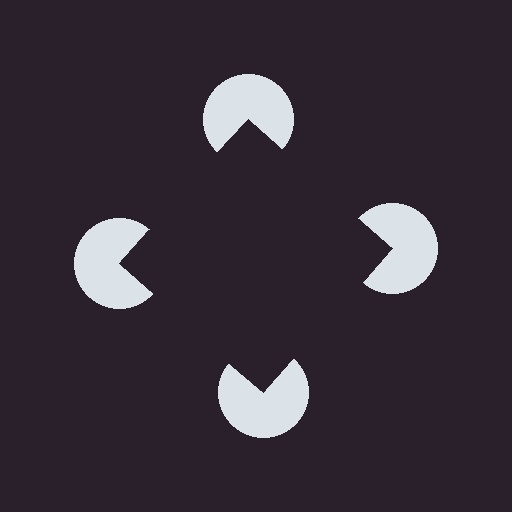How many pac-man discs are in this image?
There are 4 — one at each vertex of the illusory square.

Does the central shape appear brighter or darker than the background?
It typically appears slightly darker than the background, even though no actual brightness change is drawn.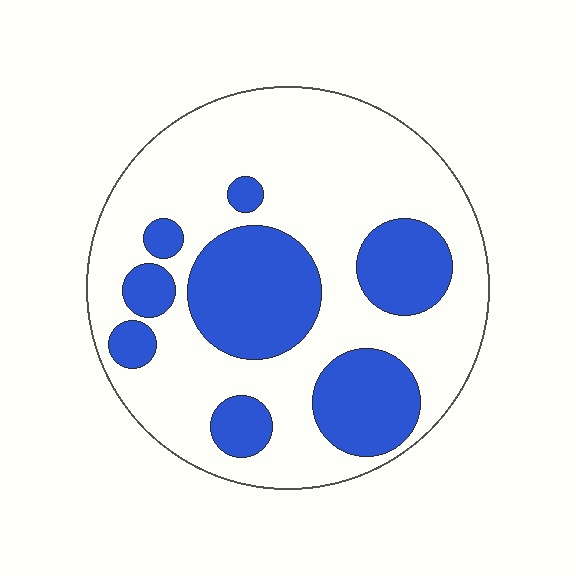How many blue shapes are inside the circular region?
8.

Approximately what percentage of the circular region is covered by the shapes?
Approximately 30%.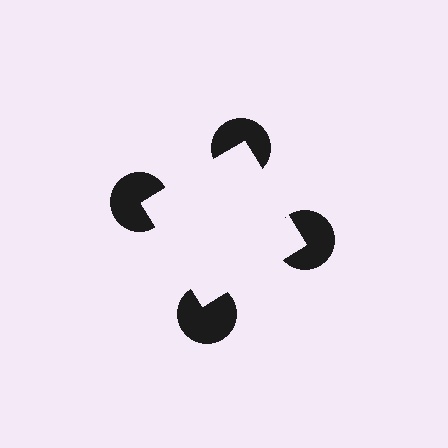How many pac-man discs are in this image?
There are 4 — one at each vertex of the illusory square.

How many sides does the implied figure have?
4 sides.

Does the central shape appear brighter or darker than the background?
It typically appears slightly brighter than the background, even though no actual brightness change is drawn.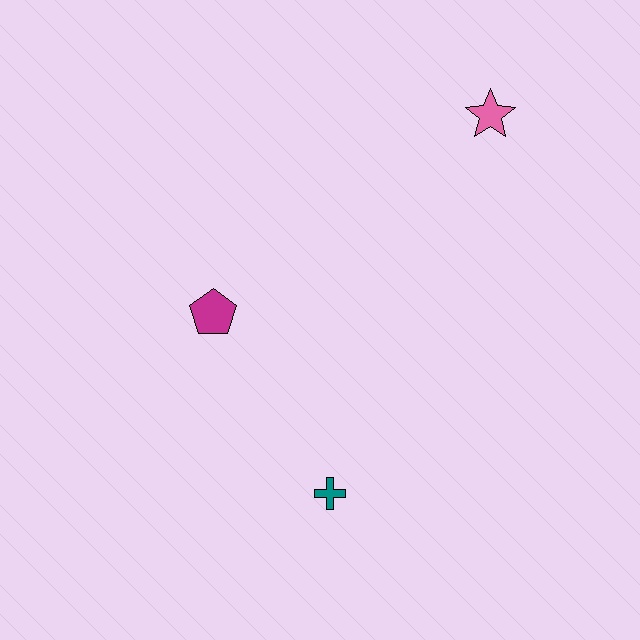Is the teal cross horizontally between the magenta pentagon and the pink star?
Yes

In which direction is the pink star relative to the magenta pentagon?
The pink star is to the right of the magenta pentagon.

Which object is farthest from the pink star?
The teal cross is farthest from the pink star.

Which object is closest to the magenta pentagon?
The teal cross is closest to the magenta pentagon.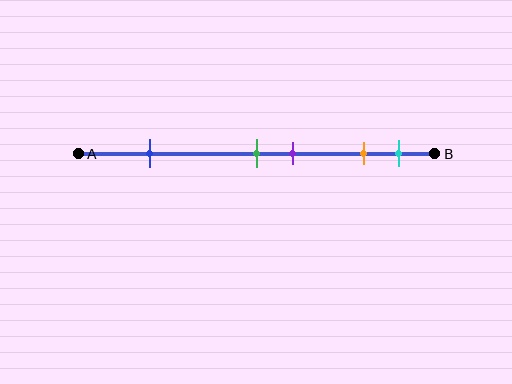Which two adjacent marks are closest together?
The green and purple marks are the closest adjacent pair.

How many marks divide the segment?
There are 5 marks dividing the segment.